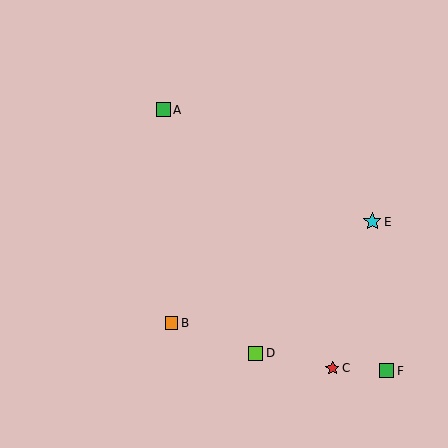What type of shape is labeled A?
Shape A is a green square.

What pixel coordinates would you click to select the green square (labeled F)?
Click at (386, 371) to select the green square F.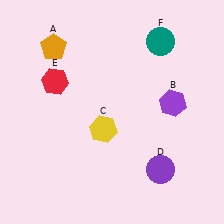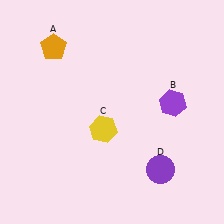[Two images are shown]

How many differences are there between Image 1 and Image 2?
There are 2 differences between the two images.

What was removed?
The red hexagon (E), the teal circle (F) were removed in Image 2.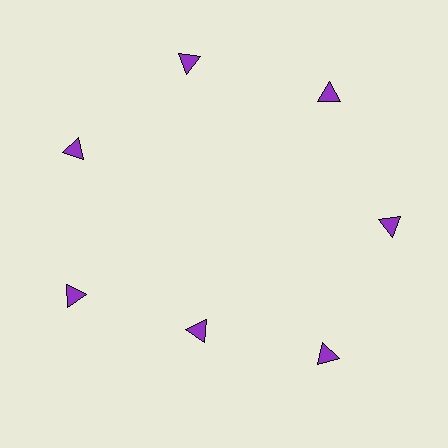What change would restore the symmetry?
The symmetry would be restored by moving it outward, back onto the ring so that all 7 triangles sit at equal angles and equal distance from the center.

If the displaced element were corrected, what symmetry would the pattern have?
It would have 7-fold rotational symmetry — the pattern would map onto itself every 51 degrees.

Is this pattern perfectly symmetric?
No. The 7 purple triangles are arranged in a ring, but one element near the 6 o'clock position is pulled inward toward the center, breaking the 7-fold rotational symmetry.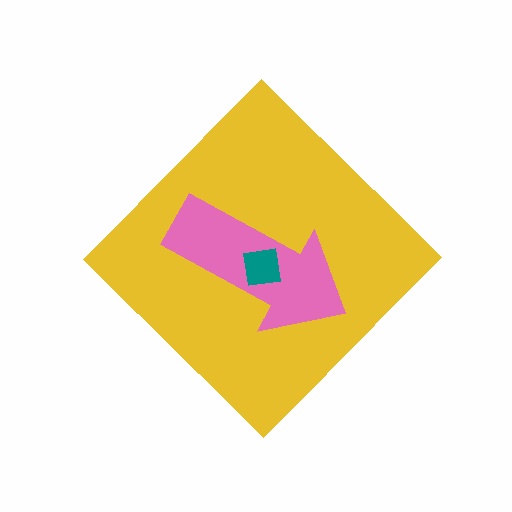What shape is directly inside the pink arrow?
The teal square.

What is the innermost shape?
The teal square.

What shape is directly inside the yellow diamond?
The pink arrow.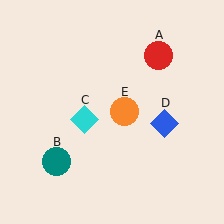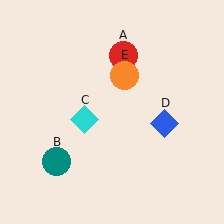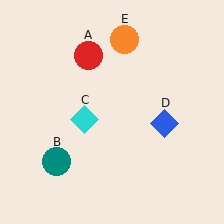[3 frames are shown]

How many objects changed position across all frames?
2 objects changed position: red circle (object A), orange circle (object E).